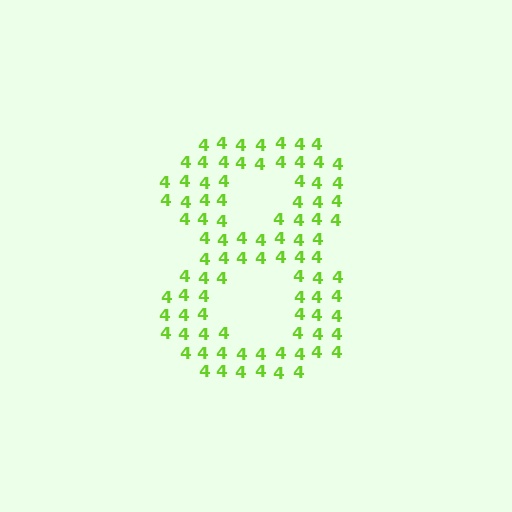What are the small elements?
The small elements are digit 4's.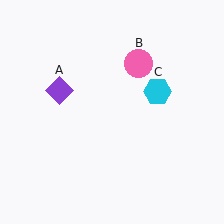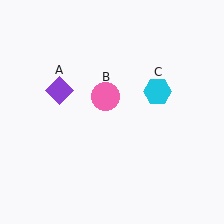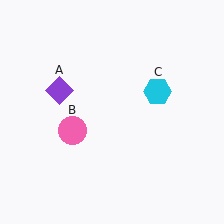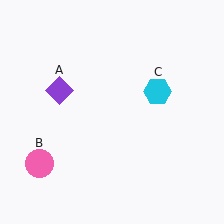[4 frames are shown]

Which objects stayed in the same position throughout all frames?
Purple diamond (object A) and cyan hexagon (object C) remained stationary.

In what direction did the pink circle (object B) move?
The pink circle (object B) moved down and to the left.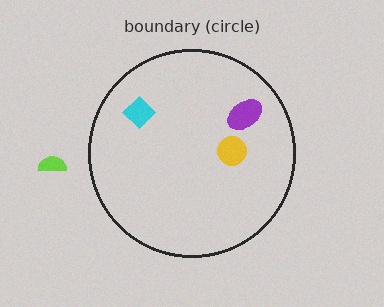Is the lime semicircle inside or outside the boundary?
Outside.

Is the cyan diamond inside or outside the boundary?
Inside.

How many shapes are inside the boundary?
3 inside, 1 outside.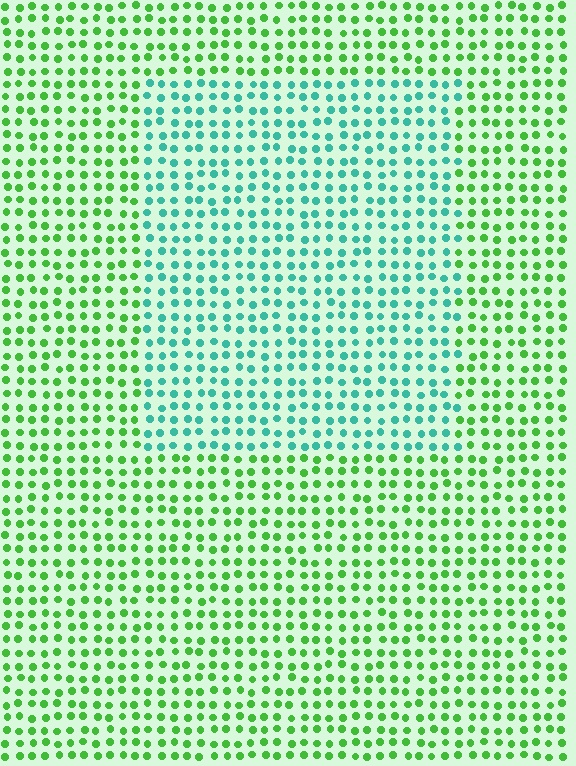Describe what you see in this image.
The image is filled with small green elements in a uniform arrangement. A rectangle-shaped region is visible where the elements are tinted to a slightly different hue, forming a subtle color boundary.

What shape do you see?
I see a rectangle.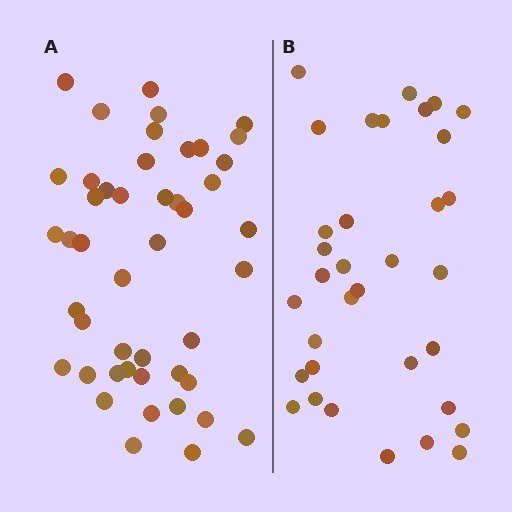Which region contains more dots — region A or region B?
Region A (the left region) has more dots.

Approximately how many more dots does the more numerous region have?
Region A has roughly 12 or so more dots than region B.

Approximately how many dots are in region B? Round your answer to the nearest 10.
About 30 dots. (The exact count is 34, which rounds to 30.)